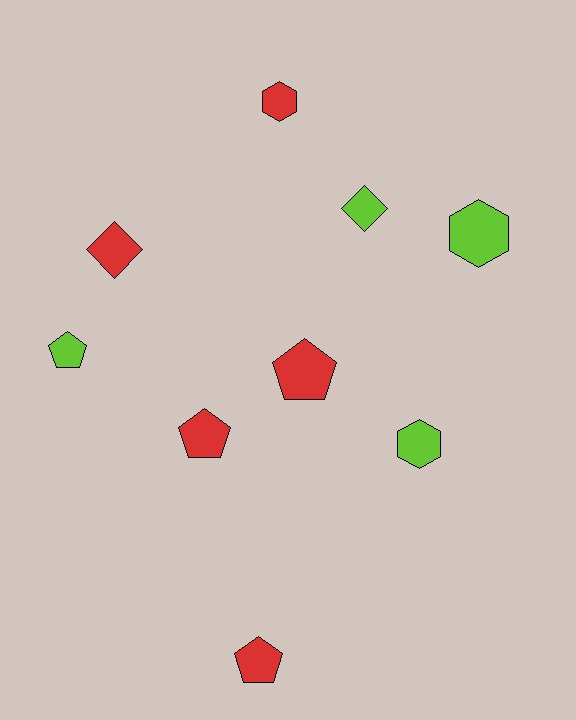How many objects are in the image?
There are 9 objects.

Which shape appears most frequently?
Pentagon, with 4 objects.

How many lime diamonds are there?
There is 1 lime diamond.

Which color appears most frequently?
Red, with 5 objects.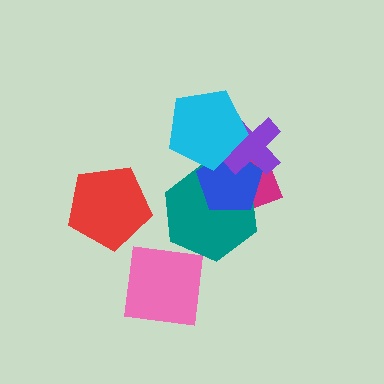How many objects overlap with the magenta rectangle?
3 objects overlap with the magenta rectangle.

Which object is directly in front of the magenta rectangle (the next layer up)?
The teal hexagon is directly in front of the magenta rectangle.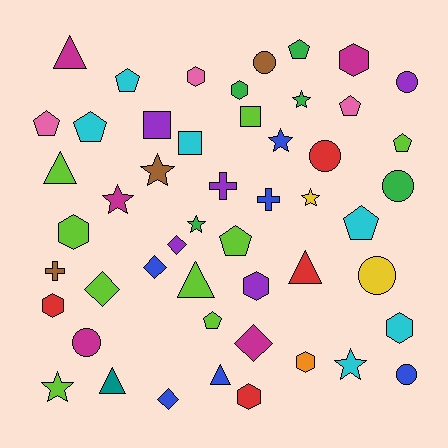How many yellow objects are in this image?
There are 2 yellow objects.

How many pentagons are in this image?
There are 9 pentagons.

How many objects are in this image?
There are 50 objects.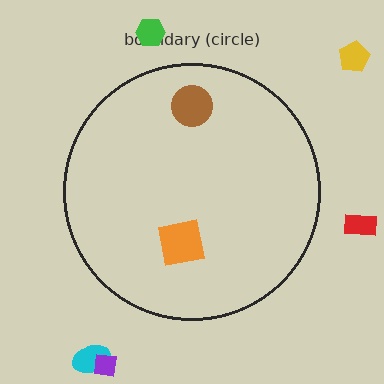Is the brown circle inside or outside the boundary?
Inside.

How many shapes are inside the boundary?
2 inside, 5 outside.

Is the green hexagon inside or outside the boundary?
Outside.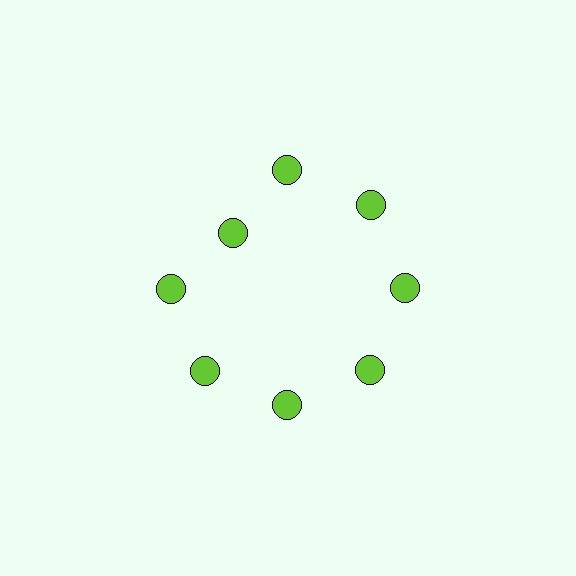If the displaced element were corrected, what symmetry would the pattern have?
It would have 8-fold rotational symmetry — the pattern would map onto itself every 45 degrees.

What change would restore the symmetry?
The symmetry would be restored by moving it outward, back onto the ring so that all 8 circles sit at equal angles and equal distance from the center.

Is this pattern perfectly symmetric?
No. The 8 lime circles are arranged in a ring, but one element near the 10 o'clock position is pulled inward toward the center, breaking the 8-fold rotational symmetry.